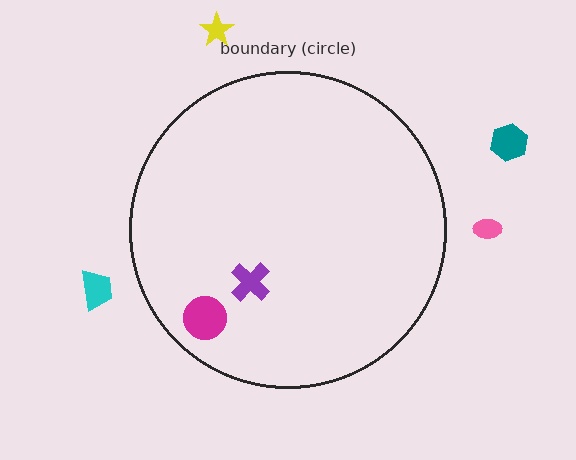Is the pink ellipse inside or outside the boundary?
Outside.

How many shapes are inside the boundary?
2 inside, 4 outside.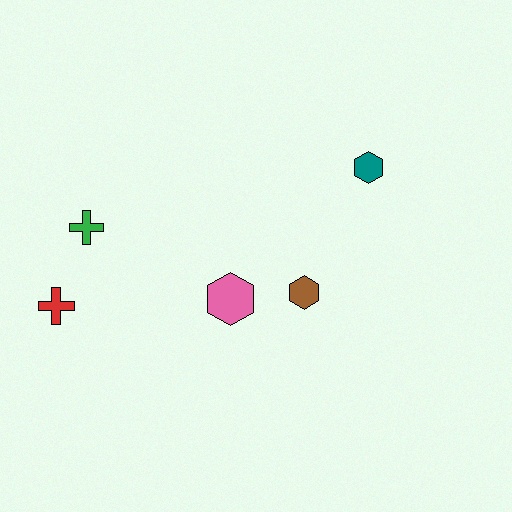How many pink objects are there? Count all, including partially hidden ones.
There is 1 pink object.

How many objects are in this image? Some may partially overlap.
There are 5 objects.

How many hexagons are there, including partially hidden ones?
There are 3 hexagons.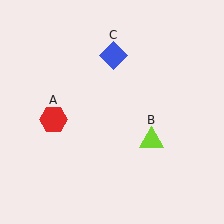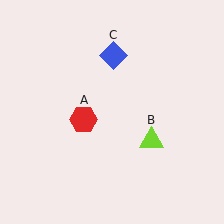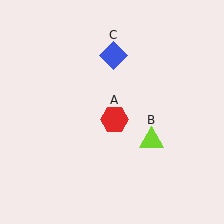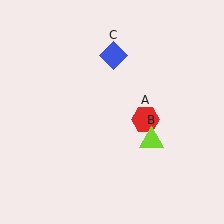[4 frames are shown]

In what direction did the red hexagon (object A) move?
The red hexagon (object A) moved right.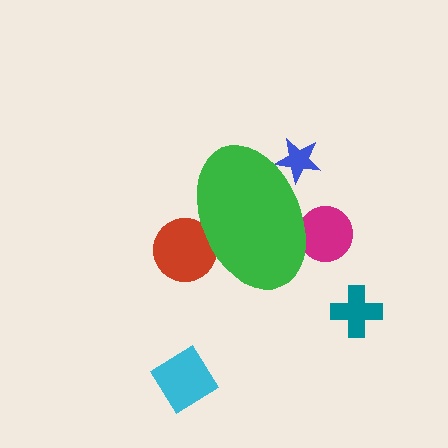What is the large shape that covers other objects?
A green ellipse.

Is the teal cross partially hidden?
No, the teal cross is fully visible.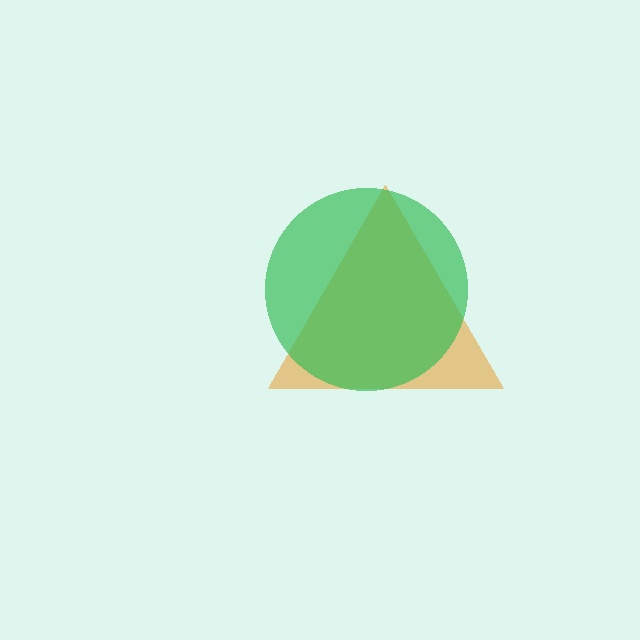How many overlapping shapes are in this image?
There are 2 overlapping shapes in the image.